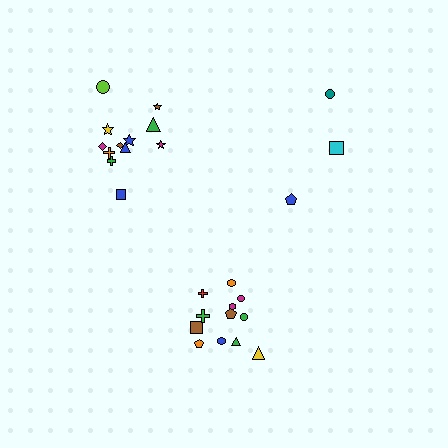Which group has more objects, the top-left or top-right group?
The top-left group.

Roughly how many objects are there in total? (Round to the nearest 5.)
Roughly 25 objects in total.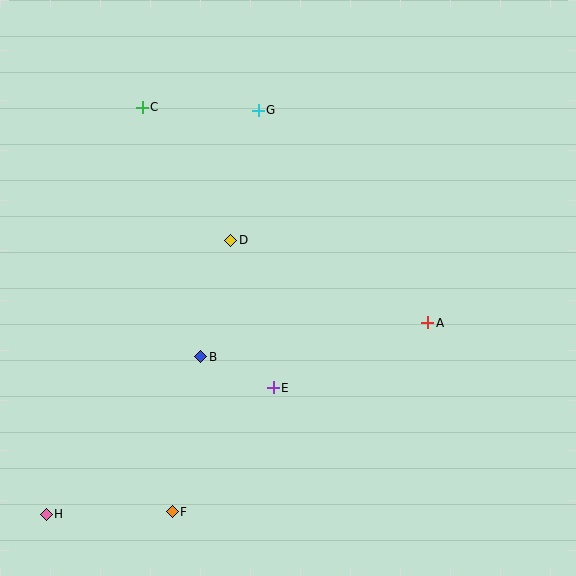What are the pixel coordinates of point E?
Point E is at (273, 388).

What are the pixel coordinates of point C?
Point C is at (142, 107).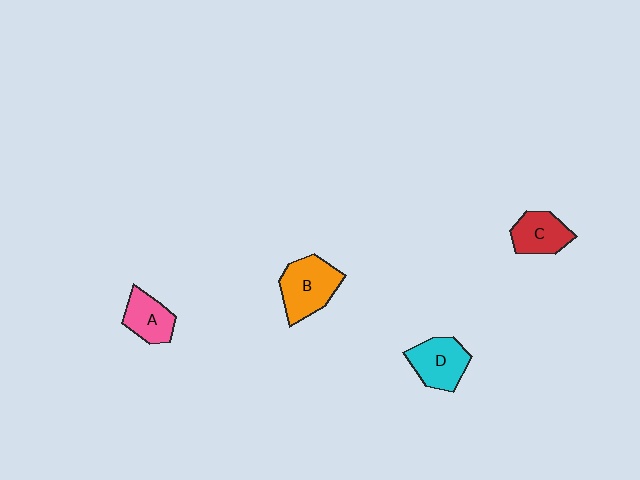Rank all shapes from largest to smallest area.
From largest to smallest: B (orange), D (cyan), C (red), A (pink).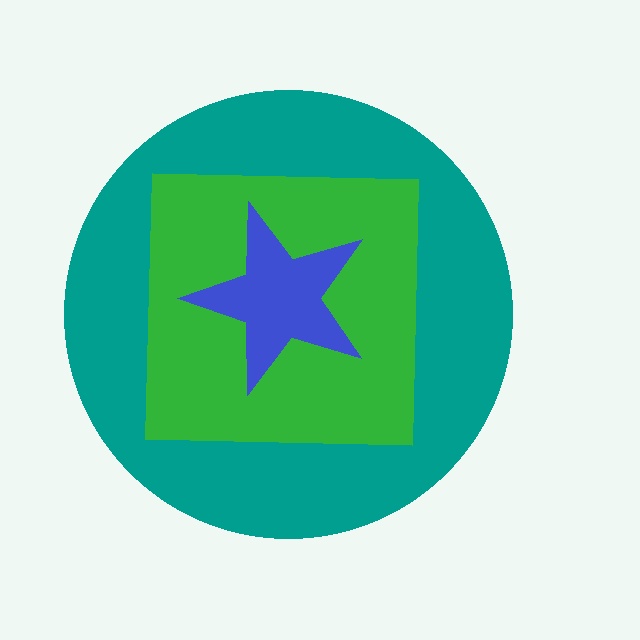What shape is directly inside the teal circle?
The green square.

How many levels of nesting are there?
3.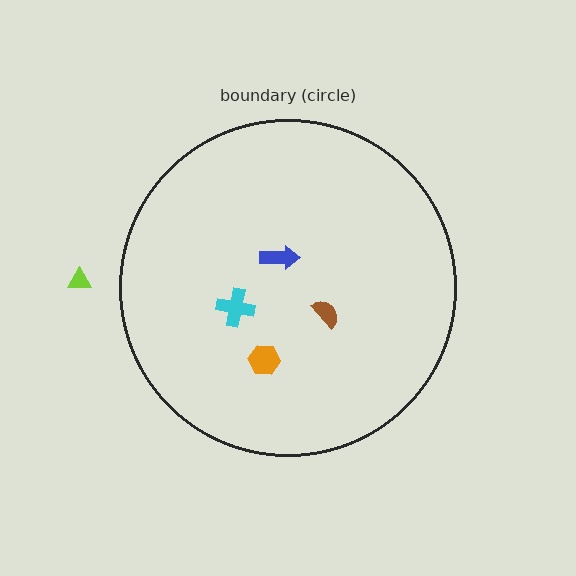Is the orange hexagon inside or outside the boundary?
Inside.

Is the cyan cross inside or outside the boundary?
Inside.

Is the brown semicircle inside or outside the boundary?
Inside.